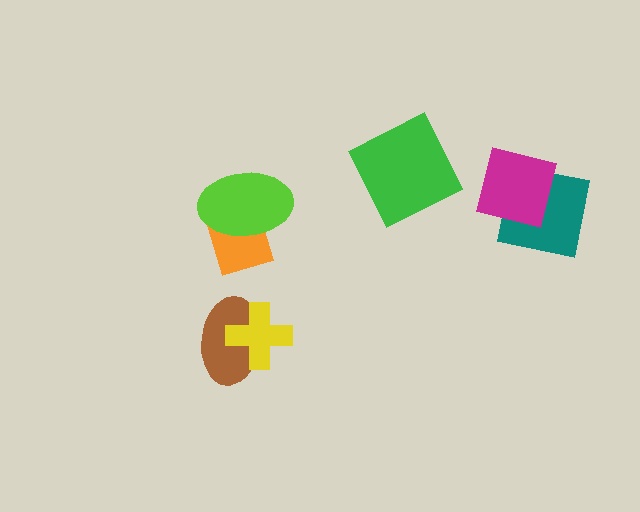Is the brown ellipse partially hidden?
Yes, it is partially covered by another shape.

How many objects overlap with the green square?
0 objects overlap with the green square.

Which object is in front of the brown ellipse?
The yellow cross is in front of the brown ellipse.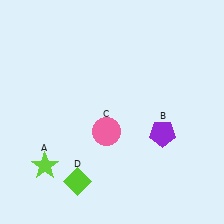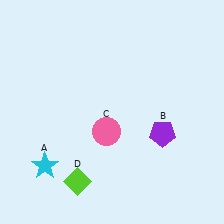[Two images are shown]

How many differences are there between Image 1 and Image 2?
There is 1 difference between the two images.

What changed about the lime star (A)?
In Image 1, A is lime. In Image 2, it changed to cyan.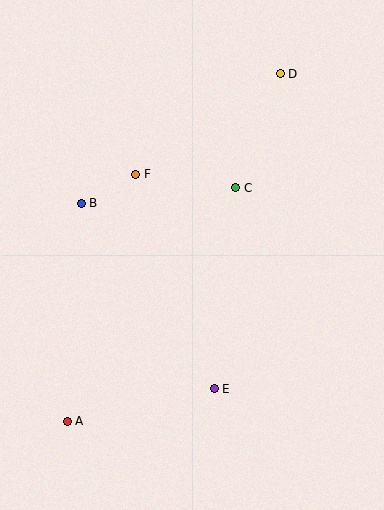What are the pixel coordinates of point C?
Point C is at (236, 188).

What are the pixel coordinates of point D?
Point D is at (280, 74).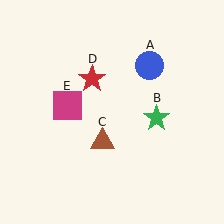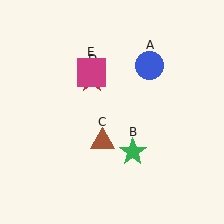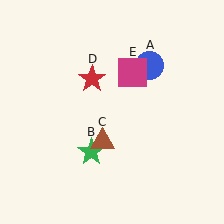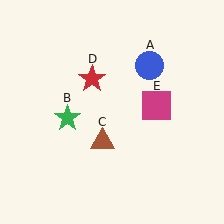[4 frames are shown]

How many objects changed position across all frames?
2 objects changed position: green star (object B), magenta square (object E).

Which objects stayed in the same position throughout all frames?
Blue circle (object A) and brown triangle (object C) and red star (object D) remained stationary.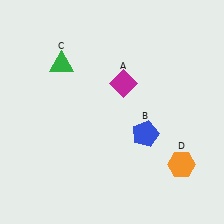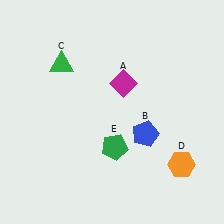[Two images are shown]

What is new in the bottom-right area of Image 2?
A green pentagon (E) was added in the bottom-right area of Image 2.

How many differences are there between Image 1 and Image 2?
There is 1 difference between the two images.